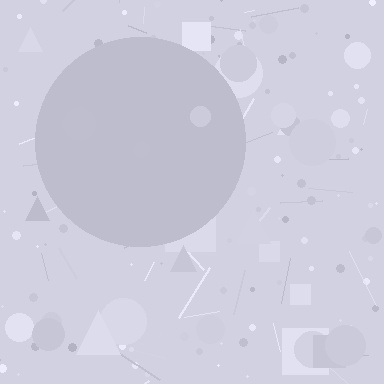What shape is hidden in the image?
A circle is hidden in the image.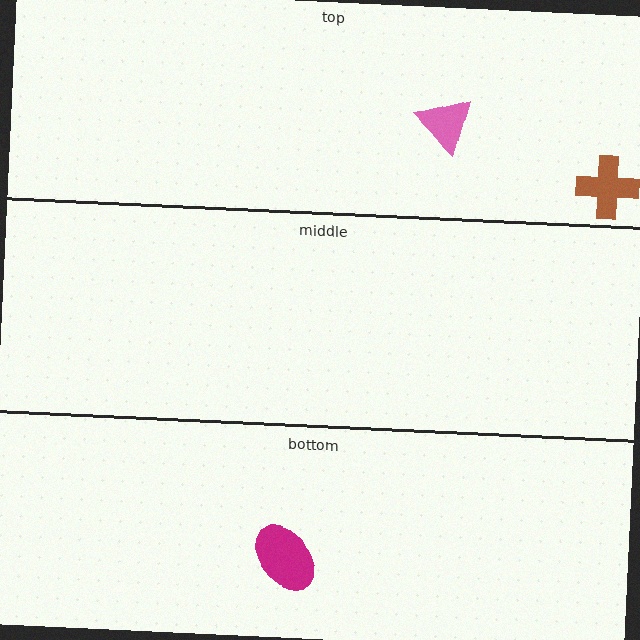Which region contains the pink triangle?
The top region.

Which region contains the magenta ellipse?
The bottom region.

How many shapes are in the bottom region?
1.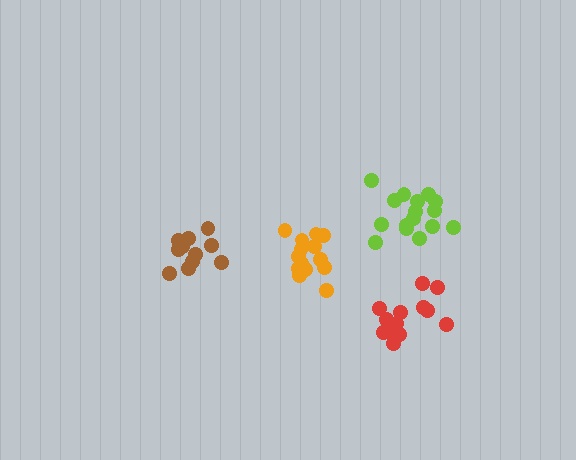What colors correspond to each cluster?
The clusters are colored: red, lime, brown, orange.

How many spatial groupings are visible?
There are 4 spatial groupings.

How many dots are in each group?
Group 1: 14 dots, Group 2: 16 dots, Group 3: 12 dots, Group 4: 14 dots (56 total).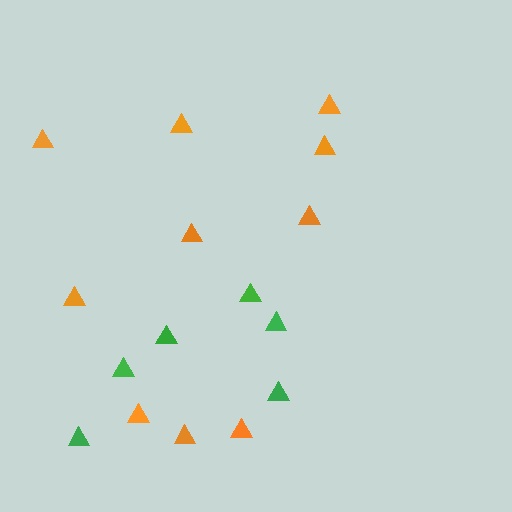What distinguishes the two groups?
There are 2 groups: one group of orange triangles (10) and one group of green triangles (6).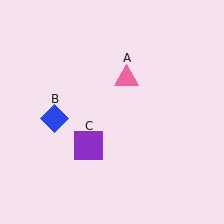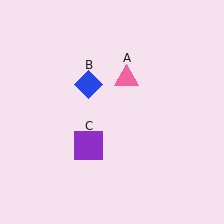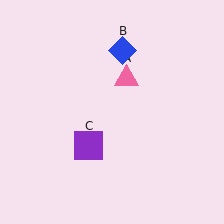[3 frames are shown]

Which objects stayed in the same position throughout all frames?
Pink triangle (object A) and purple square (object C) remained stationary.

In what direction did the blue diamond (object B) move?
The blue diamond (object B) moved up and to the right.